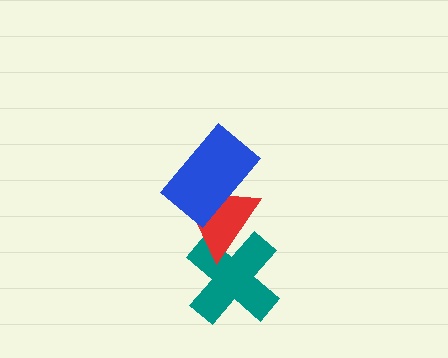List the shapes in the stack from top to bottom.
From top to bottom: the blue rectangle, the red triangle, the teal cross.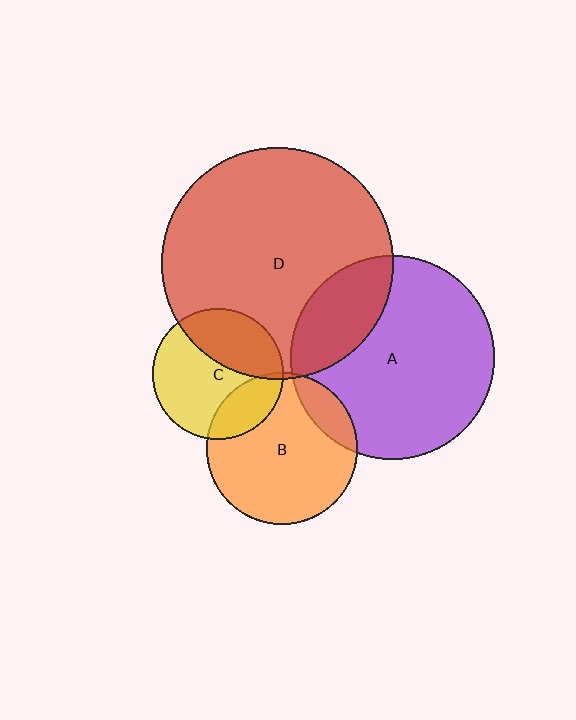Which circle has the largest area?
Circle D (red).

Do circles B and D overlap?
Yes.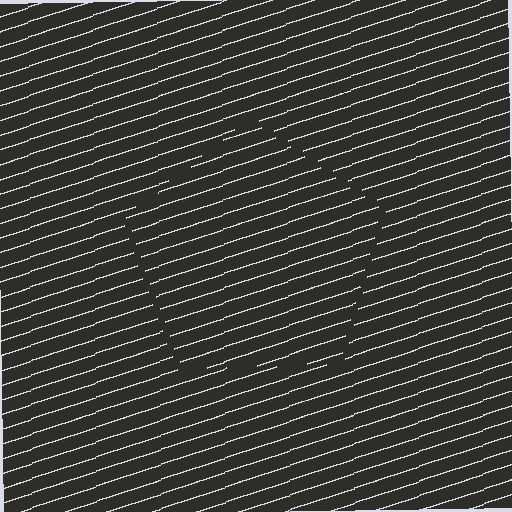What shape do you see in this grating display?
An illusory pentagon. The interior of the shape contains the same grating, shifted by half a period — the contour is defined by the phase discontinuity where line-ends from the inner and outer gratings abut.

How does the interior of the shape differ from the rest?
The interior of the shape contains the same grating, shifted by half a period — the contour is defined by the phase discontinuity where line-ends from the inner and outer gratings abut.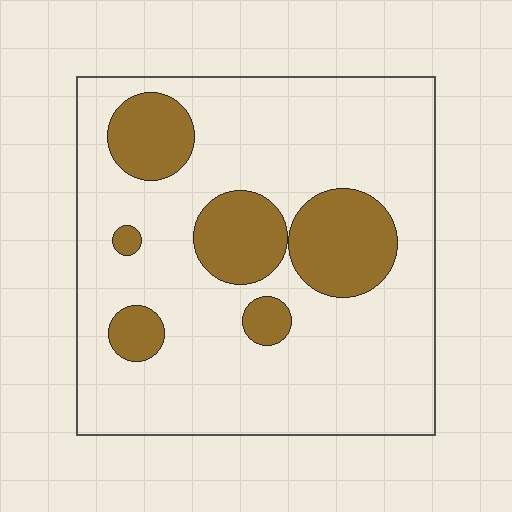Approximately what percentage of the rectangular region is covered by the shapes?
Approximately 20%.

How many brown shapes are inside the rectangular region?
6.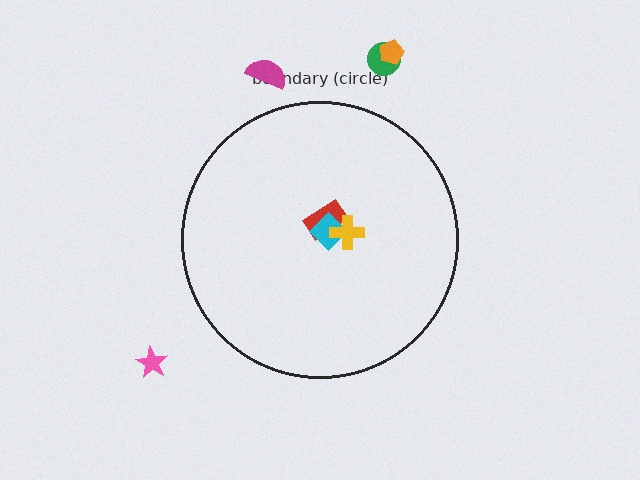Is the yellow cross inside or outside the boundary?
Inside.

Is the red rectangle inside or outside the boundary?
Inside.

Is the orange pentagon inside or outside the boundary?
Outside.